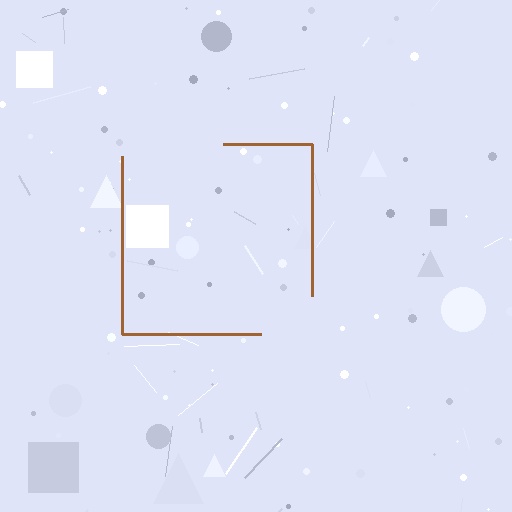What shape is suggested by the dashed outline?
The dashed outline suggests a square.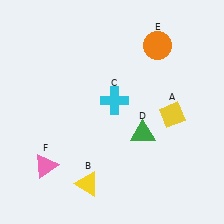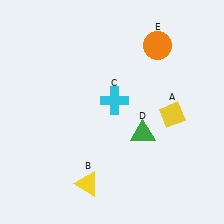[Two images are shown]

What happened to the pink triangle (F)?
The pink triangle (F) was removed in Image 2. It was in the bottom-left area of Image 1.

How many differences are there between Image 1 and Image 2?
There is 1 difference between the two images.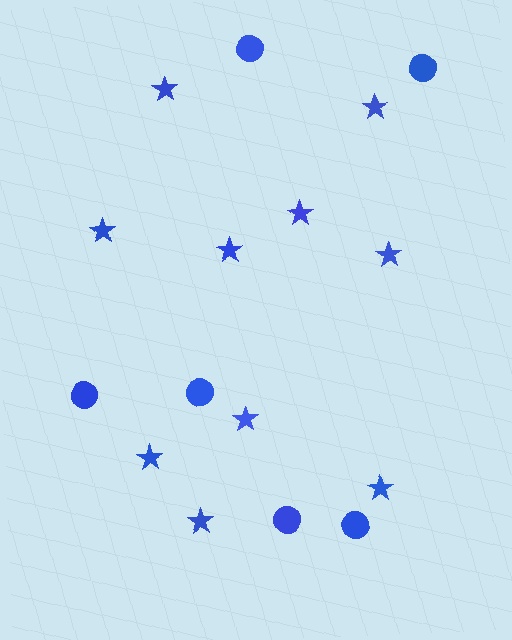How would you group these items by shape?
There are 2 groups: one group of circles (6) and one group of stars (10).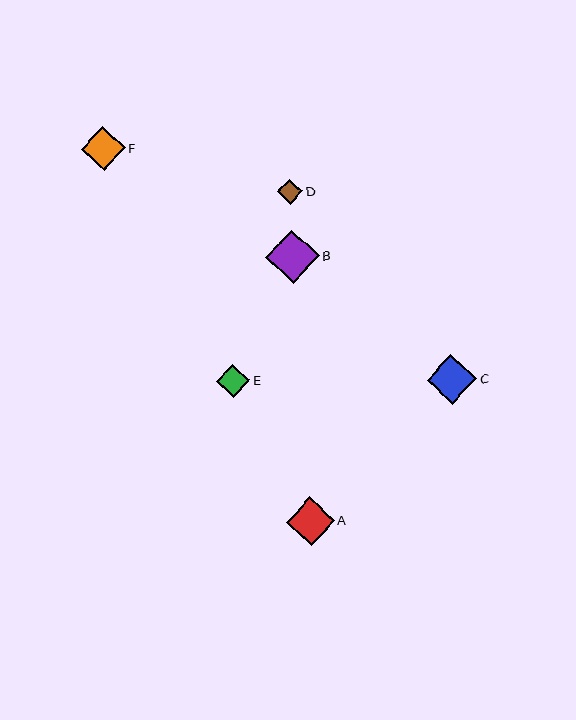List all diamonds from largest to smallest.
From largest to smallest: B, C, A, F, E, D.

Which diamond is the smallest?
Diamond D is the smallest with a size of approximately 25 pixels.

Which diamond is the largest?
Diamond B is the largest with a size of approximately 54 pixels.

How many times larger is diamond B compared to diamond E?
Diamond B is approximately 1.6 times the size of diamond E.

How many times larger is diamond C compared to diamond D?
Diamond C is approximately 2.0 times the size of diamond D.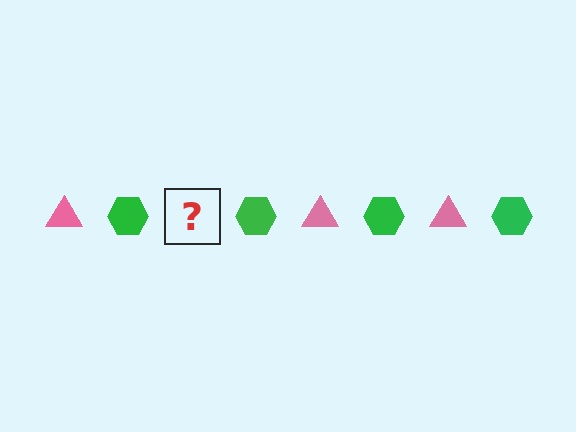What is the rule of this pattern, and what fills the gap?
The rule is that the pattern alternates between pink triangle and green hexagon. The gap should be filled with a pink triangle.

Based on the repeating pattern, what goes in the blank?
The blank should be a pink triangle.